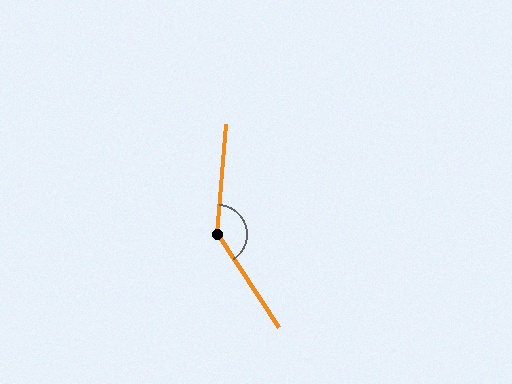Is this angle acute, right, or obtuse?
It is obtuse.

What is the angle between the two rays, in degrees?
Approximately 142 degrees.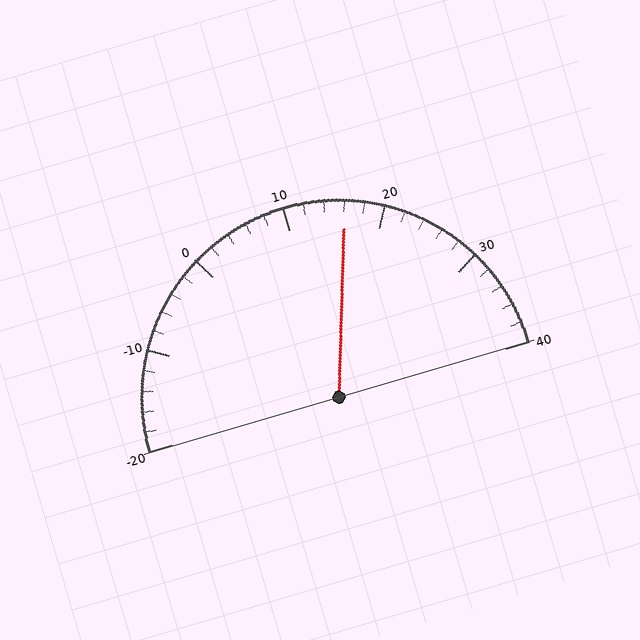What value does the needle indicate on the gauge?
The needle indicates approximately 16.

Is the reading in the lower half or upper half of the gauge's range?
The reading is in the upper half of the range (-20 to 40).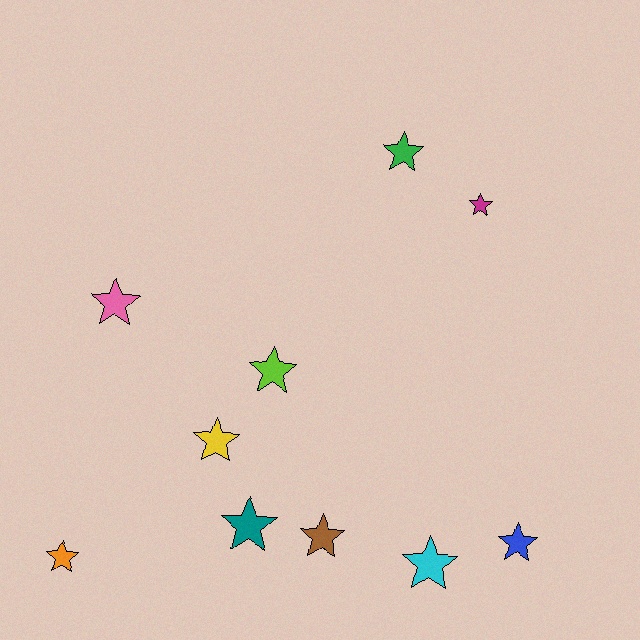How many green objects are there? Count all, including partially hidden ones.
There is 1 green object.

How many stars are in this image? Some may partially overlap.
There are 10 stars.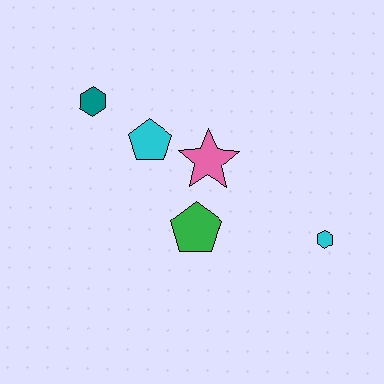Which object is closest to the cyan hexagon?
The green pentagon is closest to the cyan hexagon.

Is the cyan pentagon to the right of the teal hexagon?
Yes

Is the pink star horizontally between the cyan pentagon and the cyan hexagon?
Yes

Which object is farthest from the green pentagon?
The teal hexagon is farthest from the green pentagon.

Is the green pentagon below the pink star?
Yes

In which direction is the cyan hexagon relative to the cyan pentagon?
The cyan hexagon is to the right of the cyan pentagon.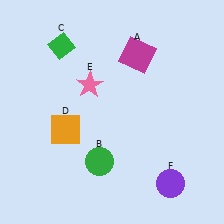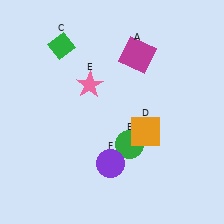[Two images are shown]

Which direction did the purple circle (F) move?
The purple circle (F) moved left.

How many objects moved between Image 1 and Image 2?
3 objects moved between the two images.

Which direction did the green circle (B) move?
The green circle (B) moved right.